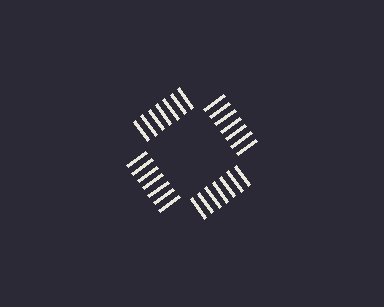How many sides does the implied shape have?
4 sides — the line-ends trace a square.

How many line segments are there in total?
28 — 7 along each of the 4 edges.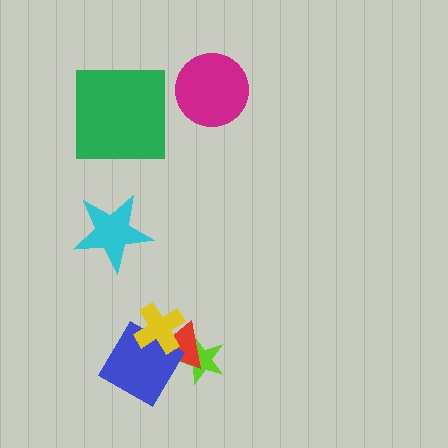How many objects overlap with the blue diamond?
3 objects overlap with the blue diamond.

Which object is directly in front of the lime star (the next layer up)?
The red triangle is directly in front of the lime star.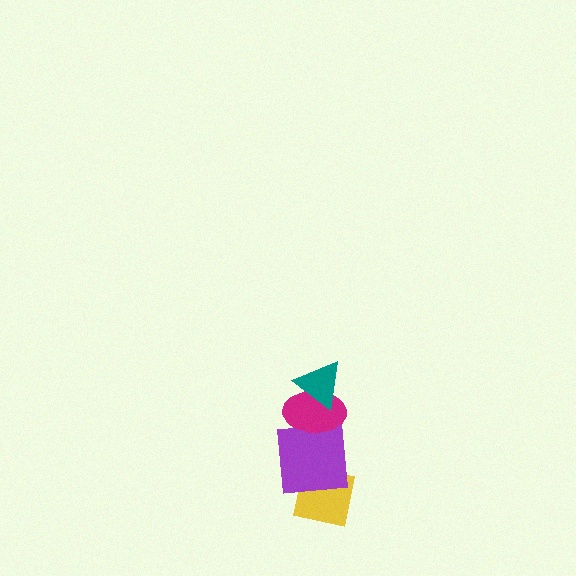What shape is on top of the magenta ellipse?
The teal triangle is on top of the magenta ellipse.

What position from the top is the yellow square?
The yellow square is 4th from the top.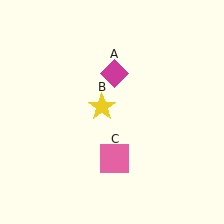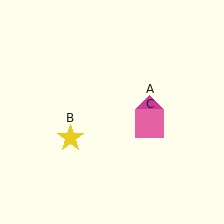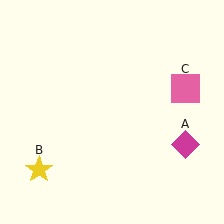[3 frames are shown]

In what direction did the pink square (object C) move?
The pink square (object C) moved up and to the right.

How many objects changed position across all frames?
3 objects changed position: magenta diamond (object A), yellow star (object B), pink square (object C).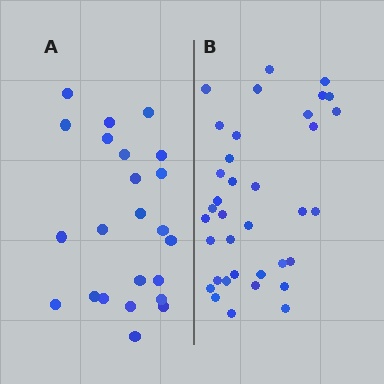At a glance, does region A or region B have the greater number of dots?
Region B (the right region) has more dots.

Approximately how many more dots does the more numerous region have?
Region B has approximately 15 more dots than region A.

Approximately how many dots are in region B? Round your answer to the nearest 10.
About 40 dots. (The exact count is 36, which rounds to 40.)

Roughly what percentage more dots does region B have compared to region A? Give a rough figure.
About 55% more.